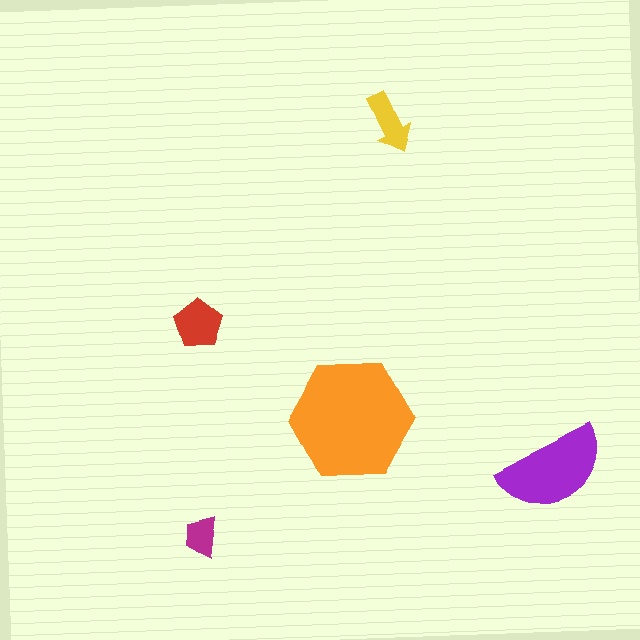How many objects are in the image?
There are 5 objects in the image.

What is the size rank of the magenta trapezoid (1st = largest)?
5th.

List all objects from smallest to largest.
The magenta trapezoid, the yellow arrow, the red pentagon, the purple semicircle, the orange hexagon.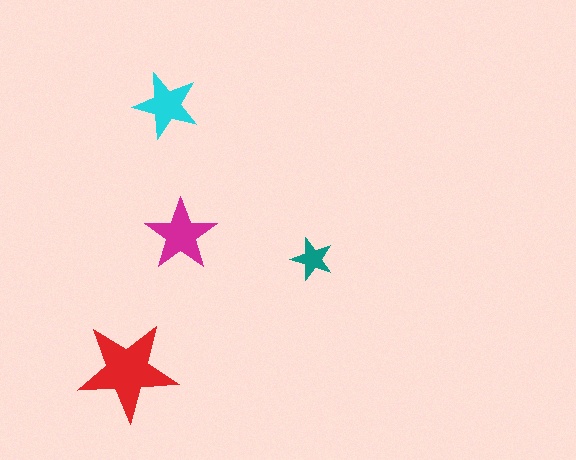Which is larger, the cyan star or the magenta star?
The magenta one.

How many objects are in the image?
There are 4 objects in the image.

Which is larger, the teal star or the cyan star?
The cyan one.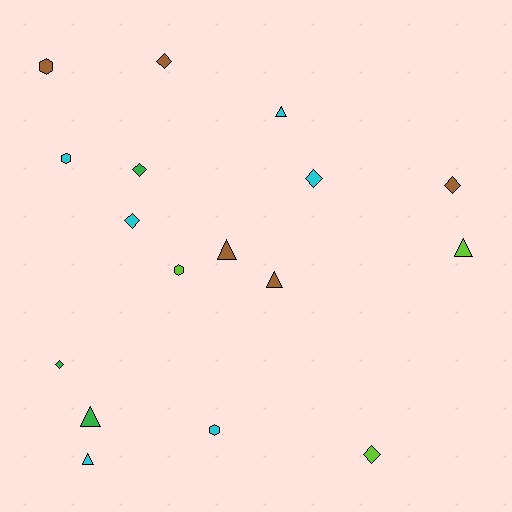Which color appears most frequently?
Cyan, with 6 objects.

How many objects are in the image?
There are 17 objects.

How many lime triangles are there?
There is 1 lime triangle.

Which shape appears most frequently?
Diamond, with 7 objects.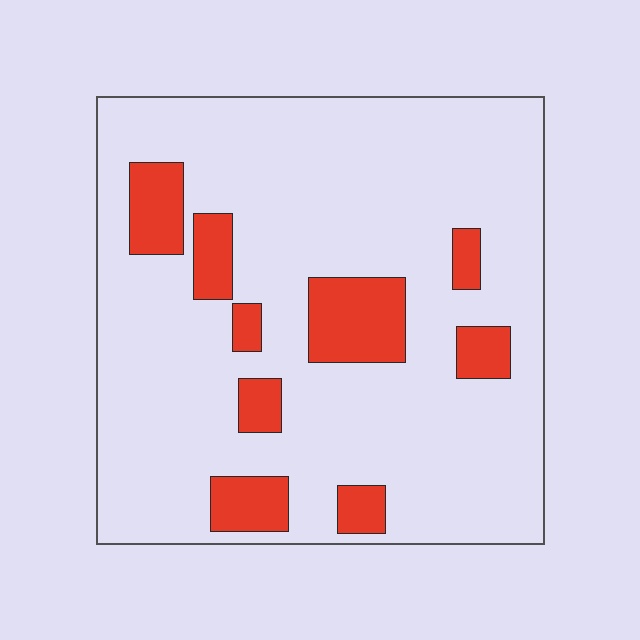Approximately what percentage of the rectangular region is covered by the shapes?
Approximately 15%.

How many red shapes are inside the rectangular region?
9.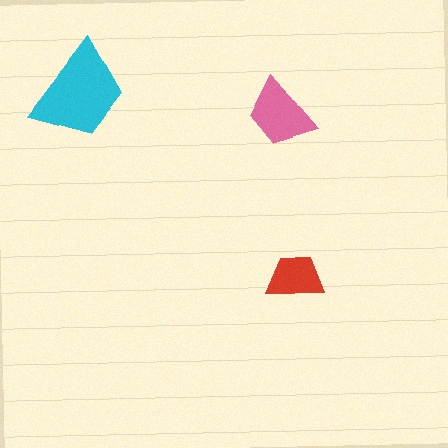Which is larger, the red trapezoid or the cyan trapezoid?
The cyan one.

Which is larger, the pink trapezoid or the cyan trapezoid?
The cyan one.